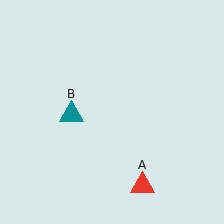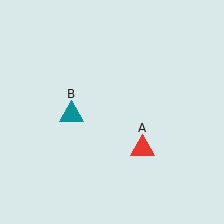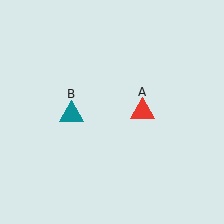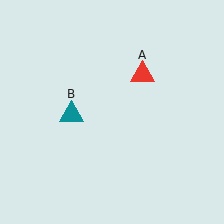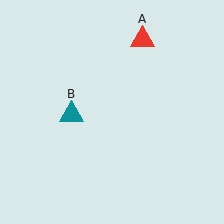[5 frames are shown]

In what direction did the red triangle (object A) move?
The red triangle (object A) moved up.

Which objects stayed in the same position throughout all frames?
Teal triangle (object B) remained stationary.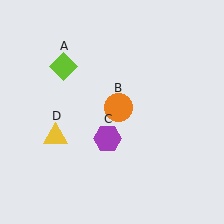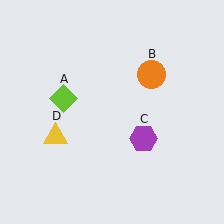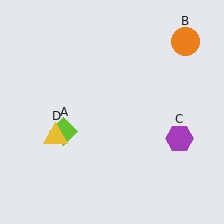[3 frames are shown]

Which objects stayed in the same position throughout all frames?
Yellow triangle (object D) remained stationary.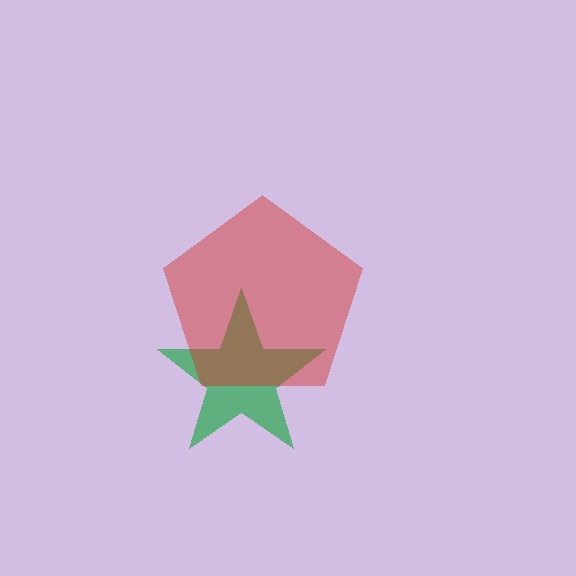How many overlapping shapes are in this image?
There are 2 overlapping shapes in the image.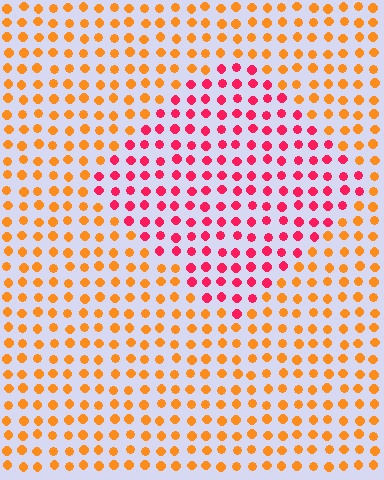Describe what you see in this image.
The image is filled with small orange elements in a uniform arrangement. A diamond-shaped region is visible where the elements are tinted to a slightly different hue, forming a subtle color boundary.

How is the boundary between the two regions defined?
The boundary is defined purely by a slight shift in hue (about 47 degrees). Spacing, size, and orientation are identical on both sides.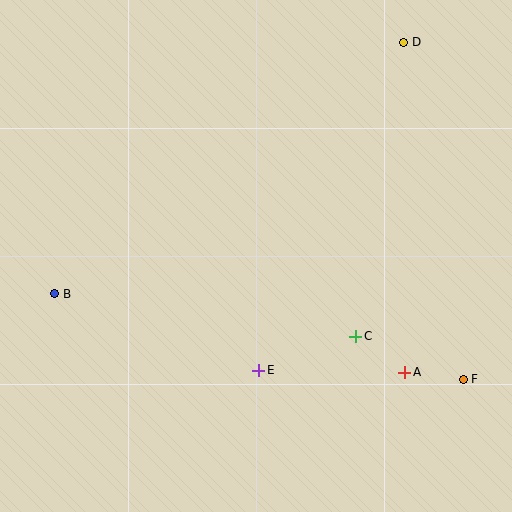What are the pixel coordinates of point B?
Point B is at (55, 294).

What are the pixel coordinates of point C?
Point C is at (356, 336).